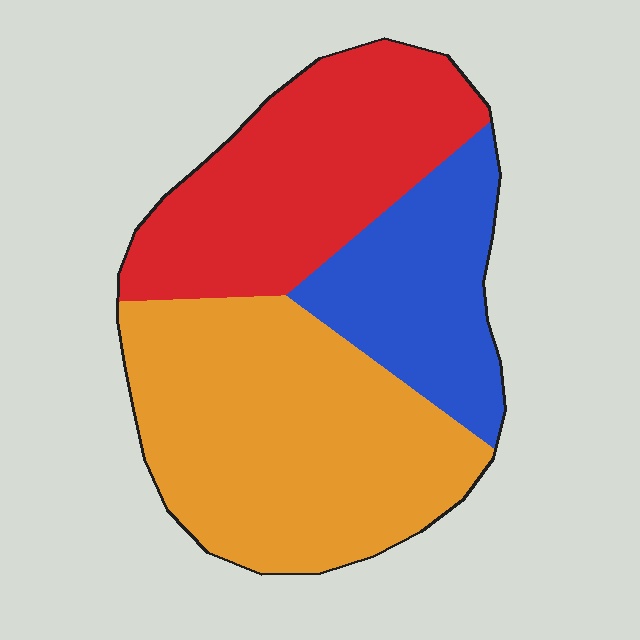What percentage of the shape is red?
Red covers about 35% of the shape.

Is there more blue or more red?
Red.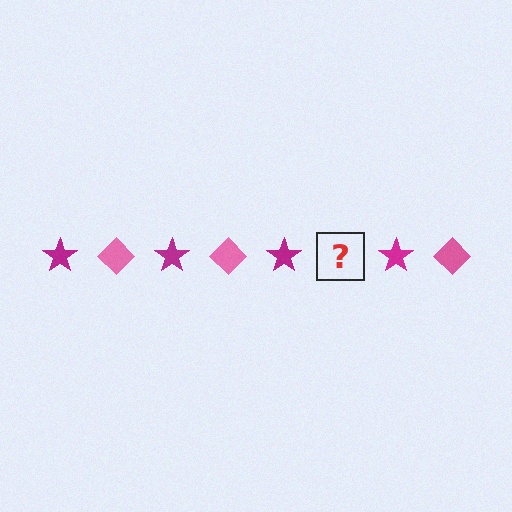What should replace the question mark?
The question mark should be replaced with a pink diamond.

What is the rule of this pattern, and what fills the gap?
The rule is that the pattern alternates between magenta star and pink diamond. The gap should be filled with a pink diamond.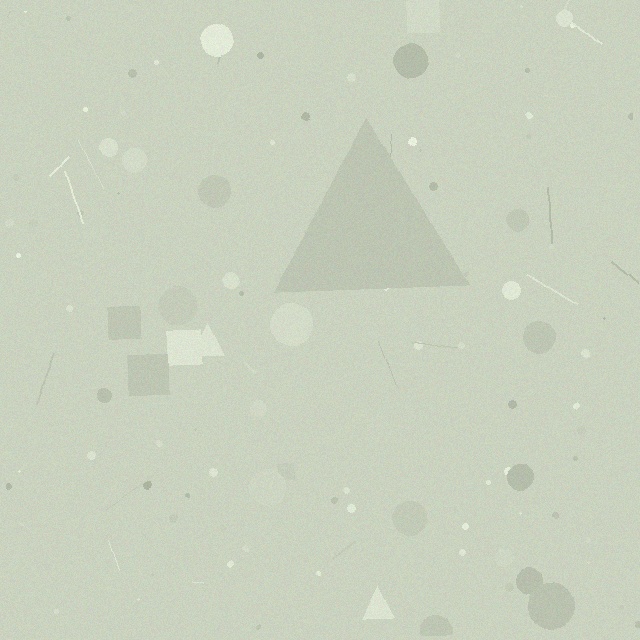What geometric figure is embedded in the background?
A triangle is embedded in the background.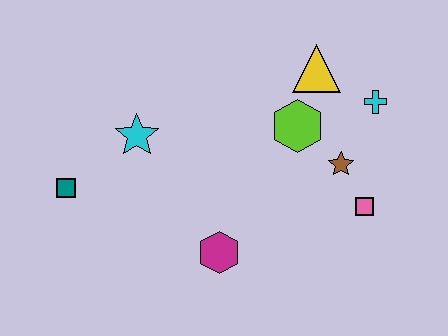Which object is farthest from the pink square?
The teal square is farthest from the pink square.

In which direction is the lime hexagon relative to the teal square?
The lime hexagon is to the right of the teal square.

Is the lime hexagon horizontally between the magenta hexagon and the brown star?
Yes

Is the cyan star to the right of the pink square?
No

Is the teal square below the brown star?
Yes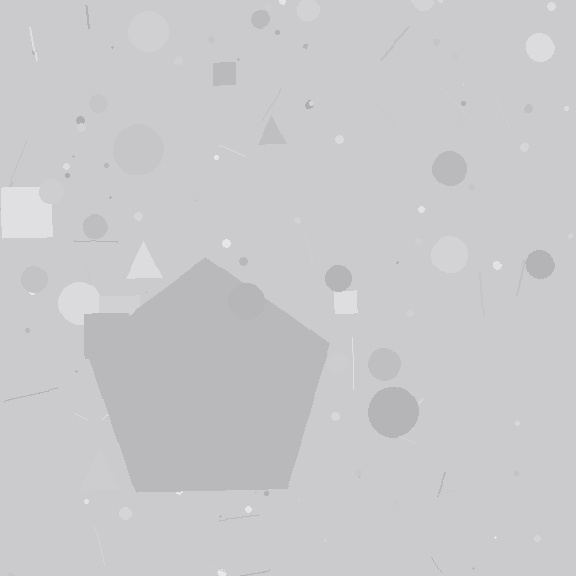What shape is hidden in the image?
A pentagon is hidden in the image.